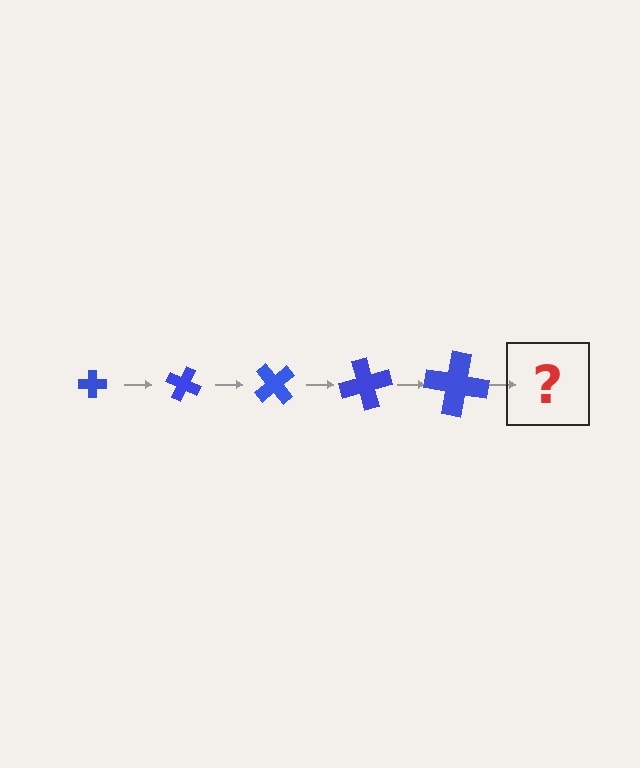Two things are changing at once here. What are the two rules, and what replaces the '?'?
The two rules are that the cross grows larger each step and it rotates 25 degrees each step. The '?' should be a cross, larger than the previous one and rotated 125 degrees from the start.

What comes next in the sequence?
The next element should be a cross, larger than the previous one and rotated 125 degrees from the start.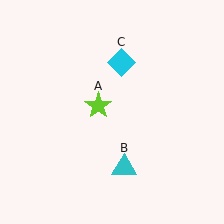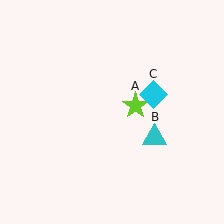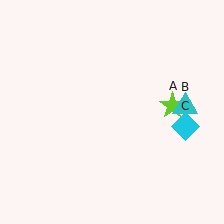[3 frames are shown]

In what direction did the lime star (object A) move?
The lime star (object A) moved right.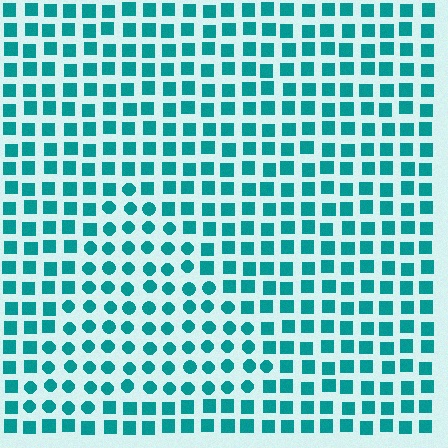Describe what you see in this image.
The image is filled with small teal elements arranged in a uniform grid. A triangle-shaped region contains circles, while the surrounding area contains squares. The boundary is defined purely by the change in element shape.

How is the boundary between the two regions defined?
The boundary is defined by a change in element shape: circles inside vs. squares outside. All elements share the same color and spacing.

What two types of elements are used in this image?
The image uses circles inside the triangle region and squares outside it.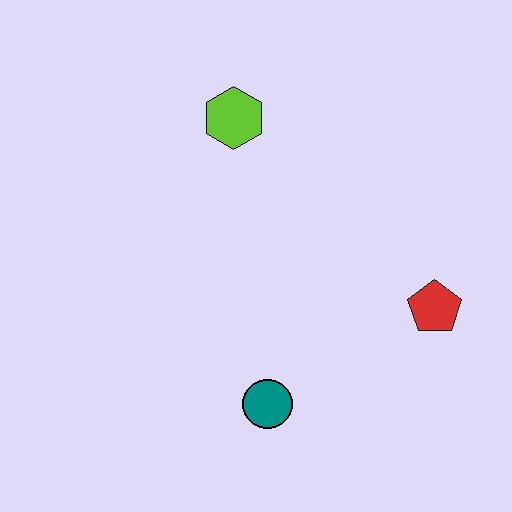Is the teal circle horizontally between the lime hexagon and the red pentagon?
Yes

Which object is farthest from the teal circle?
The lime hexagon is farthest from the teal circle.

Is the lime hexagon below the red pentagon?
No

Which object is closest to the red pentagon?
The teal circle is closest to the red pentagon.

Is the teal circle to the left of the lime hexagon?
No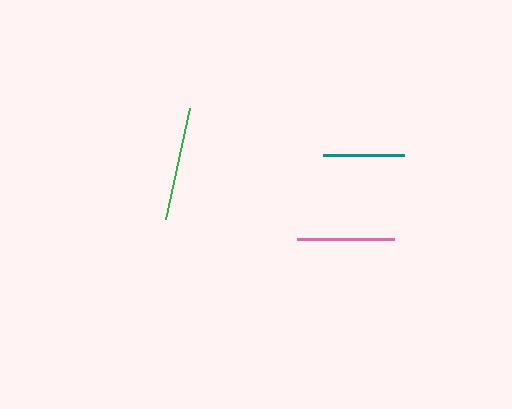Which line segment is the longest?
The green line is the longest at approximately 113 pixels.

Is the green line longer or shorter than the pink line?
The green line is longer than the pink line.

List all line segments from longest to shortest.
From longest to shortest: green, pink, teal.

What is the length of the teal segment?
The teal segment is approximately 81 pixels long.